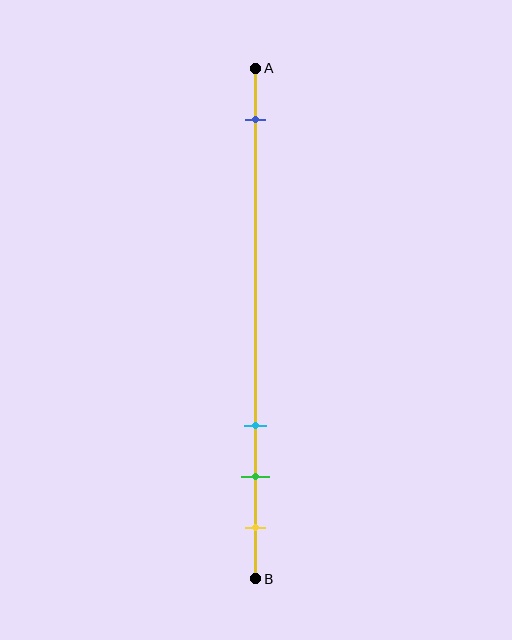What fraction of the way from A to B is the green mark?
The green mark is approximately 80% (0.8) of the way from A to B.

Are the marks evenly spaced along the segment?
No, the marks are not evenly spaced.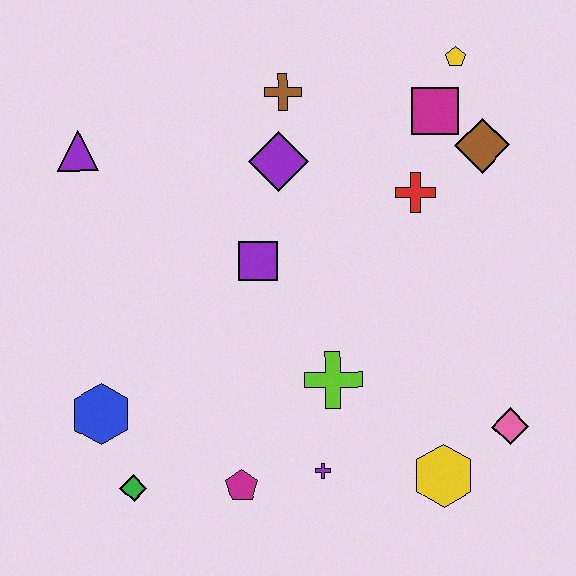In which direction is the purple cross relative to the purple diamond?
The purple cross is below the purple diamond.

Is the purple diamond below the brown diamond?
Yes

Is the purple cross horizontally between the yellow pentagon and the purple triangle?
Yes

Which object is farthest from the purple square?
The pink diamond is farthest from the purple square.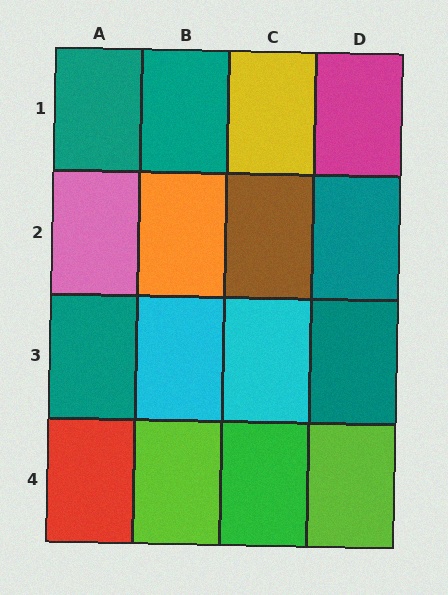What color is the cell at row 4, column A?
Red.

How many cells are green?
1 cell is green.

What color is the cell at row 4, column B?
Lime.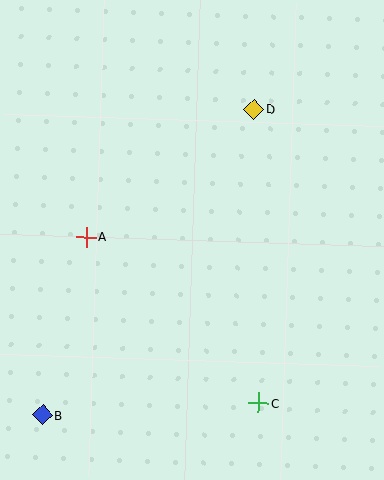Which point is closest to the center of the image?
Point A at (86, 237) is closest to the center.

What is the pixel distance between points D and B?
The distance between D and B is 372 pixels.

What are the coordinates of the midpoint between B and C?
The midpoint between B and C is at (151, 409).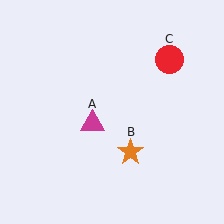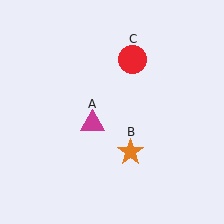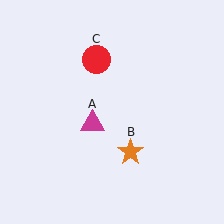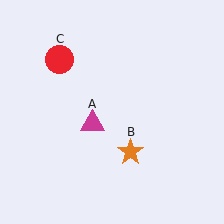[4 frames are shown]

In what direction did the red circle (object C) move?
The red circle (object C) moved left.